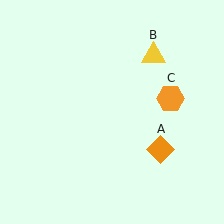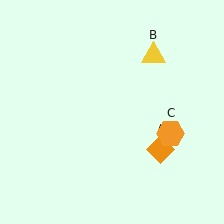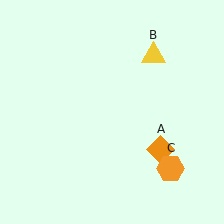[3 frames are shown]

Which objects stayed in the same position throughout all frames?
Orange diamond (object A) and yellow triangle (object B) remained stationary.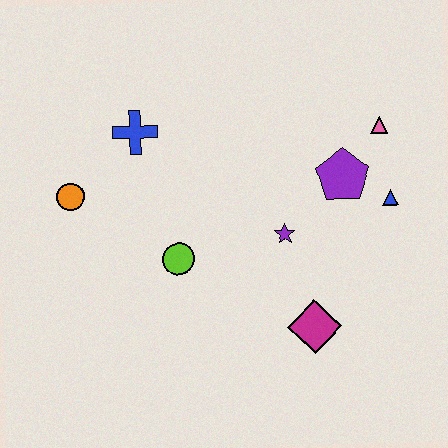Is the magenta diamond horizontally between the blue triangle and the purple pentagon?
No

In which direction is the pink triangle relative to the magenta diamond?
The pink triangle is above the magenta diamond.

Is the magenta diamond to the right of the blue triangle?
No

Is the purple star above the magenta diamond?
Yes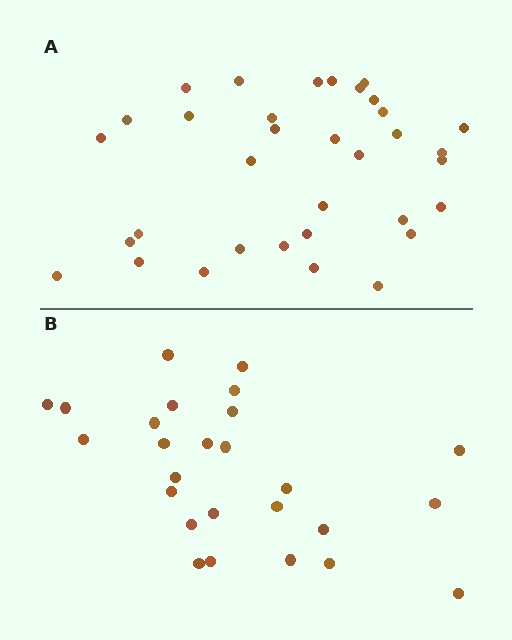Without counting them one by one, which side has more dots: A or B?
Region A (the top region) has more dots.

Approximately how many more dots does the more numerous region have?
Region A has roughly 8 or so more dots than region B.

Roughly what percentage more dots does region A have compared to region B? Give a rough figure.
About 30% more.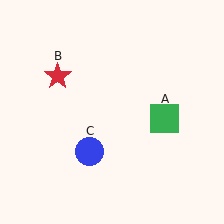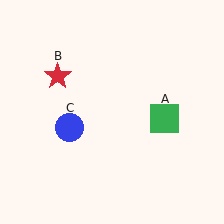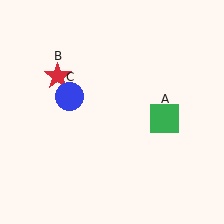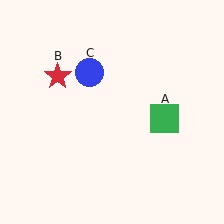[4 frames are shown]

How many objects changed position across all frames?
1 object changed position: blue circle (object C).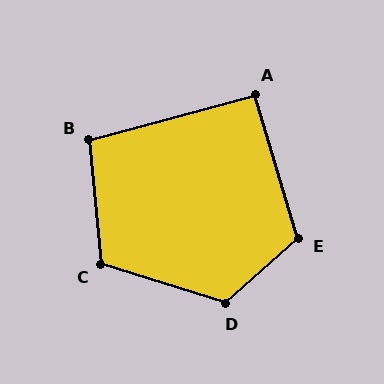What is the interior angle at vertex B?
Approximately 99 degrees (obtuse).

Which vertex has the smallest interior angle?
A, at approximately 92 degrees.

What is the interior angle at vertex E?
Approximately 115 degrees (obtuse).